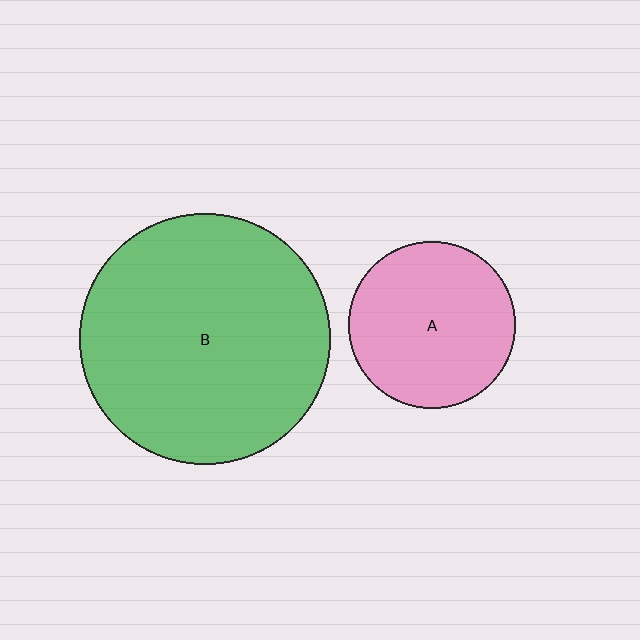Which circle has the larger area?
Circle B (green).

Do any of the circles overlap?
No, none of the circles overlap.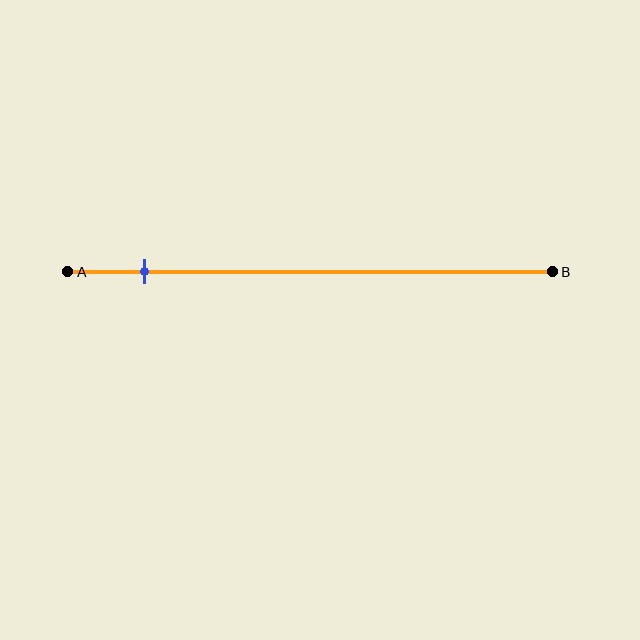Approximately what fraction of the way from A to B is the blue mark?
The blue mark is approximately 15% of the way from A to B.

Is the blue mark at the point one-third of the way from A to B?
No, the mark is at about 15% from A, not at the 33% one-third point.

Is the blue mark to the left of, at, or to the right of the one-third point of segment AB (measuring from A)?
The blue mark is to the left of the one-third point of segment AB.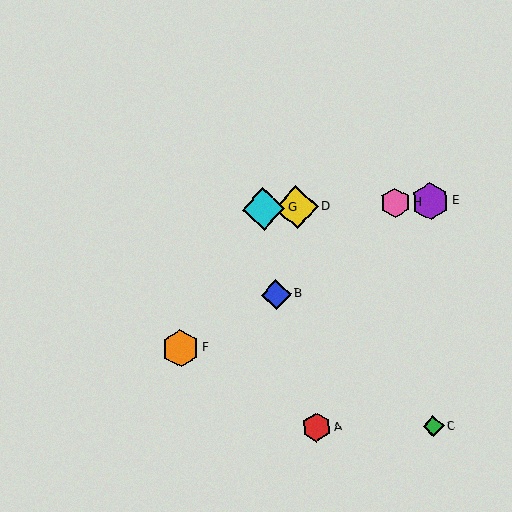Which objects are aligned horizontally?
Objects D, E, G, H are aligned horizontally.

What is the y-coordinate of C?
Object C is at y≈426.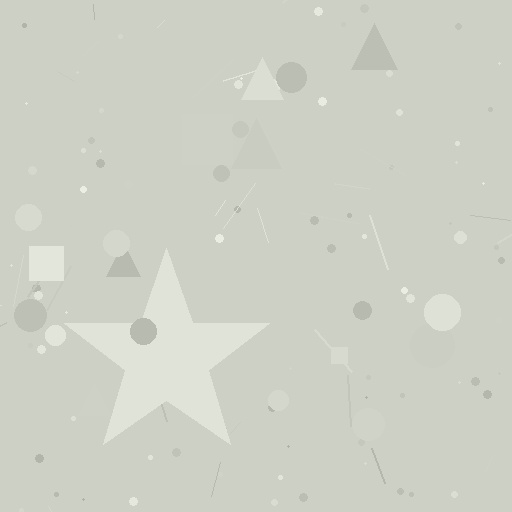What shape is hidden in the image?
A star is hidden in the image.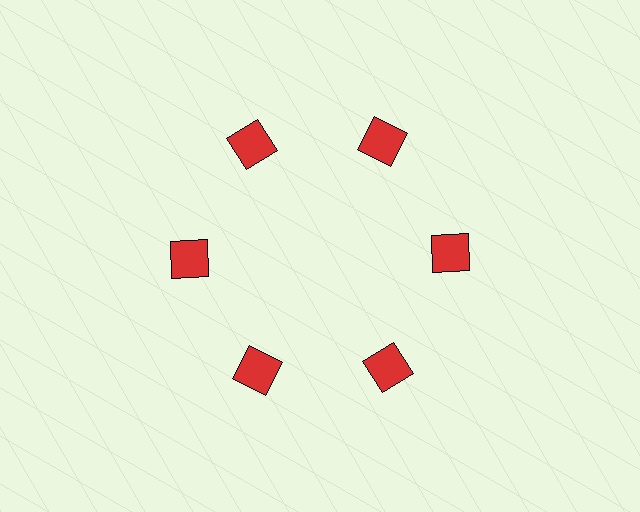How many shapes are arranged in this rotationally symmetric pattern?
There are 6 shapes, arranged in 6 groups of 1.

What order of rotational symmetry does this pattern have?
This pattern has 6-fold rotational symmetry.